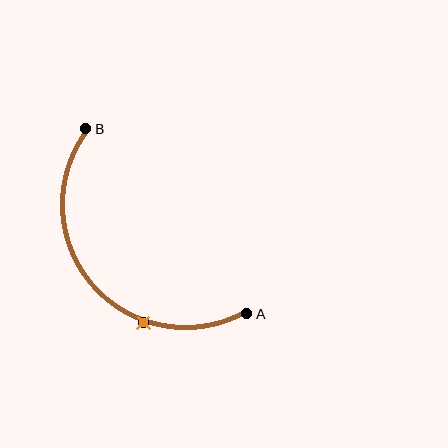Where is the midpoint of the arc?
The arc midpoint is the point on the curve farthest from the straight line joining A and B. It sits below and to the left of that line.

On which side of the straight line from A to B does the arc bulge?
The arc bulges below and to the left of the straight line connecting A and B.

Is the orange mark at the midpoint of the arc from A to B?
No. The orange mark lies on the arc but is closer to endpoint A. The arc midpoint would be at the point on the curve equidistant along the arc from both A and B.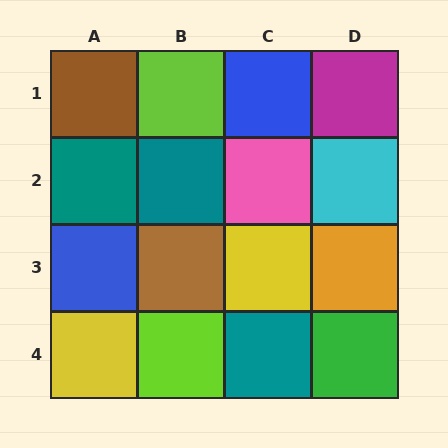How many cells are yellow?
2 cells are yellow.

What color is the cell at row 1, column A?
Brown.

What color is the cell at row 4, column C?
Teal.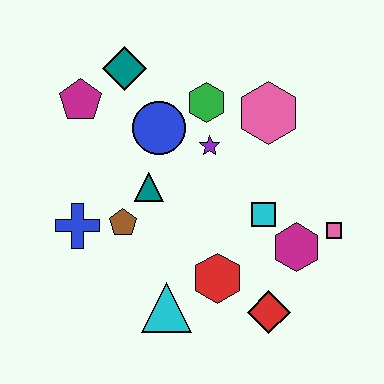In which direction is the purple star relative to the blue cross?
The purple star is to the right of the blue cross.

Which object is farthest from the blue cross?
The pink square is farthest from the blue cross.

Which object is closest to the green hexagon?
The purple star is closest to the green hexagon.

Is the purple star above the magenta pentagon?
No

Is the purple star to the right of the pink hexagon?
No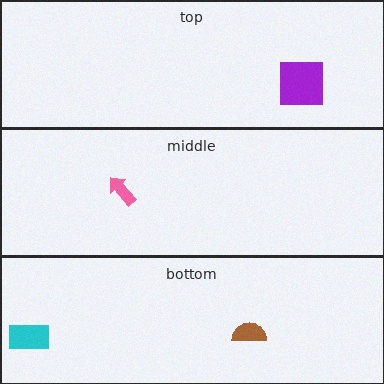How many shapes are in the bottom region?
2.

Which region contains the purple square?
The top region.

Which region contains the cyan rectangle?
The bottom region.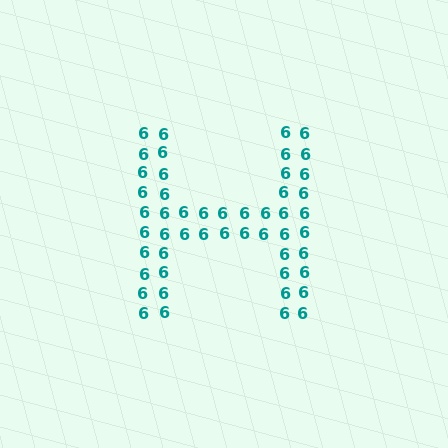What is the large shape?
The large shape is the letter H.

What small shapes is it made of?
It is made of small digit 6's.